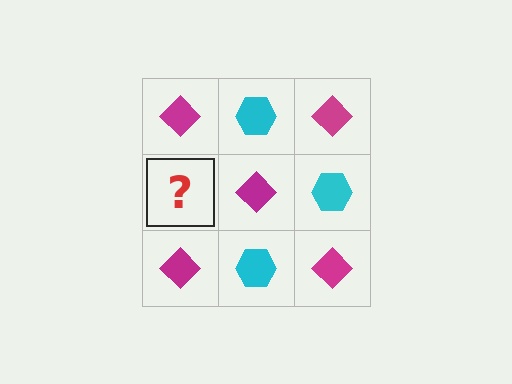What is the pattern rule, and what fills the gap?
The rule is that it alternates magenta diamond and cyan hexagon in a checkerboard pattern. The gap should be filled with a cyan hexagon.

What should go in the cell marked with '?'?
The missing cell should contain a cyan hexagon.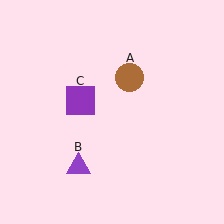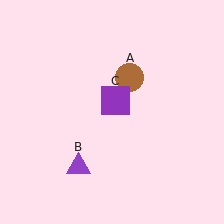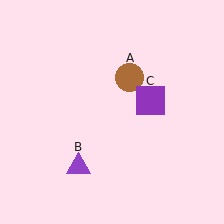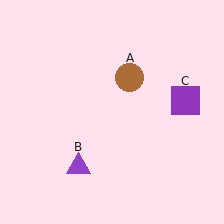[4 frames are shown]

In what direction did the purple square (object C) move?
The purple square (object C) moved right.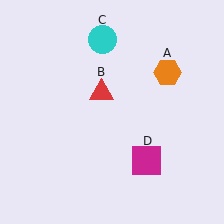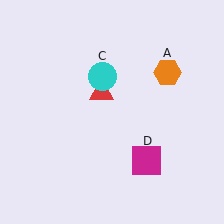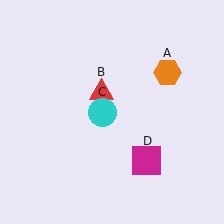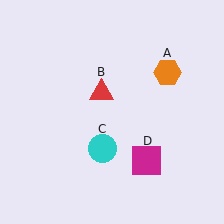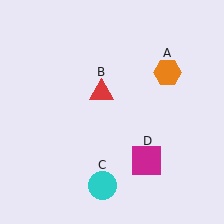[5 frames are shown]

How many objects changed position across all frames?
1 object changed position: cyan circle (object C).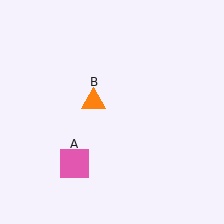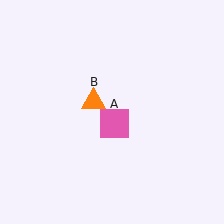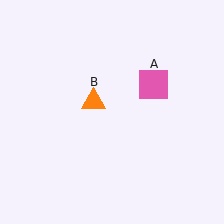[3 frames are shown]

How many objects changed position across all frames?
1 object changed position: pink square (object A).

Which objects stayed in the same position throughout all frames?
Orange triangle (object B) remained stationary.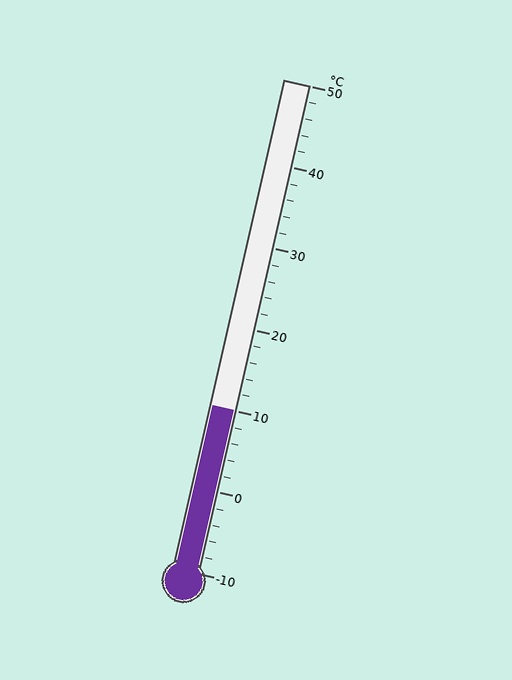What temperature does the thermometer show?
The thermometer shows approximately 10°C.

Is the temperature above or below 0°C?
The temperature is above 0°C.